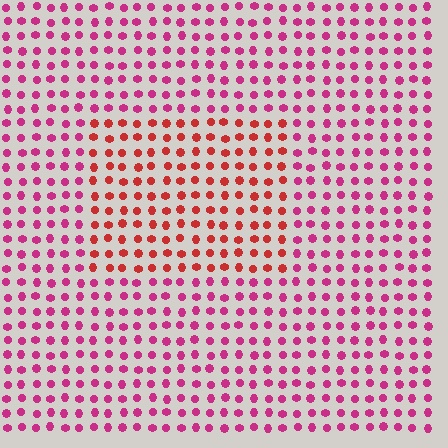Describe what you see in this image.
The image is filled with small magenta elements in a uniform arrangement. A rectangle-shaped region is visible where the elements are tinted to a slightly different hue, forming a subtle color boundary.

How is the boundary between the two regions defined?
The boundary is defined purely by a slight shift in hue (about 34 degrees). Spacing, size, and orientation are identical on both sides.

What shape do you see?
I see a rectangle.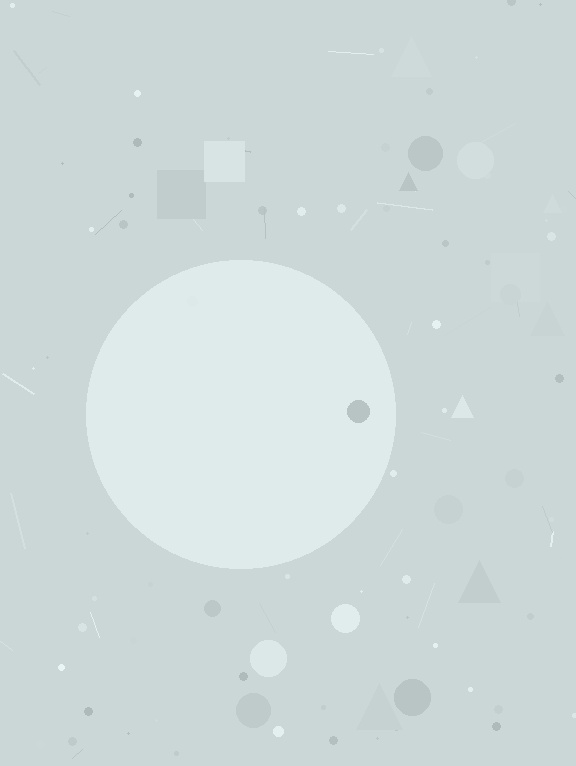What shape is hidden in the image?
A circle is hidden in the image.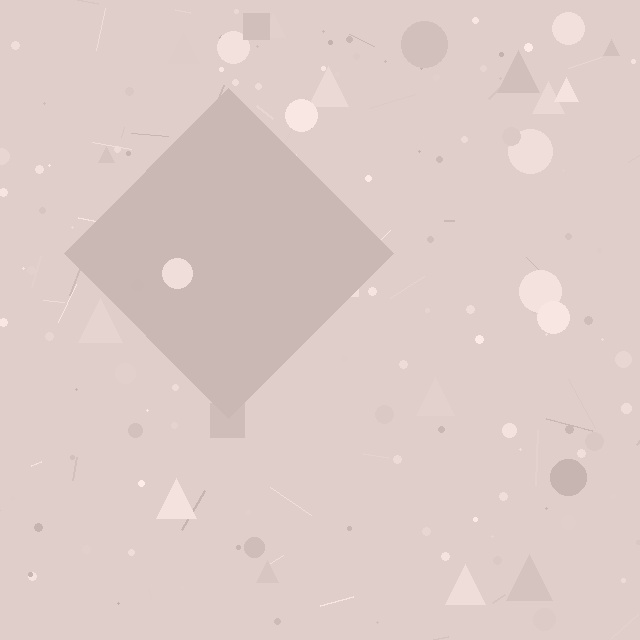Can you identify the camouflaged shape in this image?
The camouflaged shape is a diamond.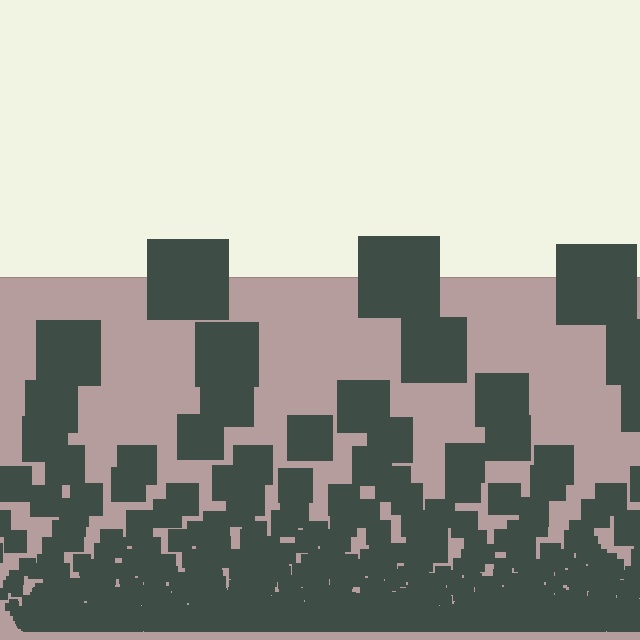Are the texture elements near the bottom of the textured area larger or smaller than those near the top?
Smaller. The gradient is inverted — elements near the bottom are smaller and denser.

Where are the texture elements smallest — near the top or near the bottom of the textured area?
Near the bottom.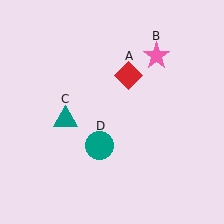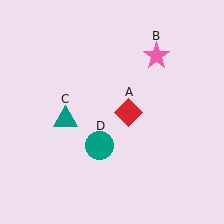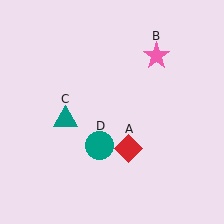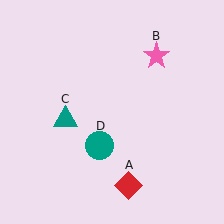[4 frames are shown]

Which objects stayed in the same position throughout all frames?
Pink star (object B) and teal triangle (object C) and teal circle (object D) remained stationary.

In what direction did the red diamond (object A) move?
The red diamond (object A) moved down.